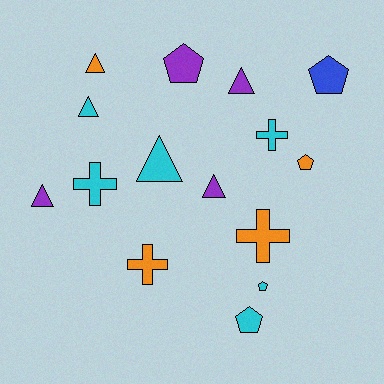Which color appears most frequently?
Cyan, with 6 objects.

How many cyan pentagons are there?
There are 2 cyan pentagons.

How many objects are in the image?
There are 15 objects.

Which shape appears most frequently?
Triangle, with 6 objects.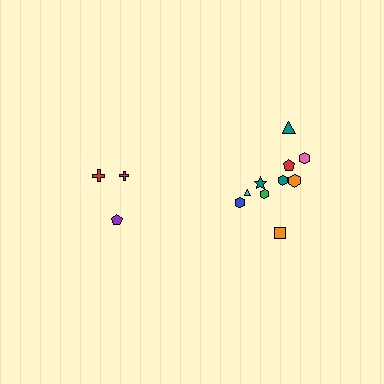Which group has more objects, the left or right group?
The right group.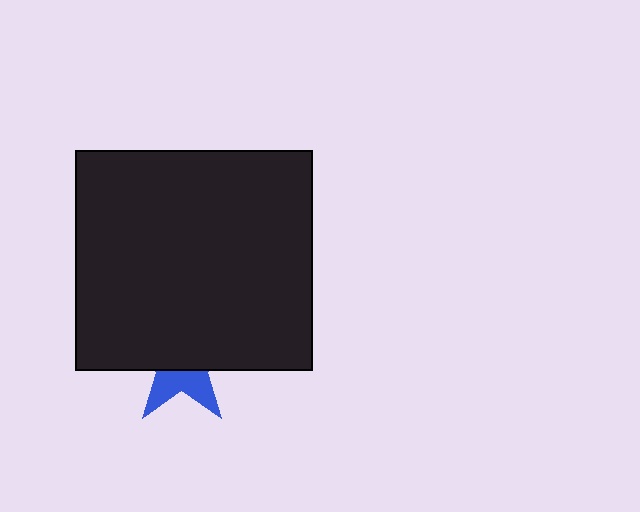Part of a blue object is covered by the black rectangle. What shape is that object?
It is a star.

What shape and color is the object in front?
The object in front is a black rectangle.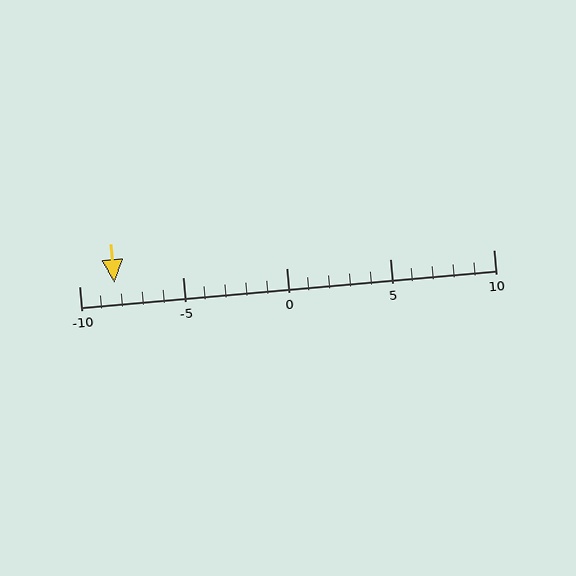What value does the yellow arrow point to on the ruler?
The yellow arrow points to approximately -8.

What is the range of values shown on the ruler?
The ruler shows values from -10 to 10.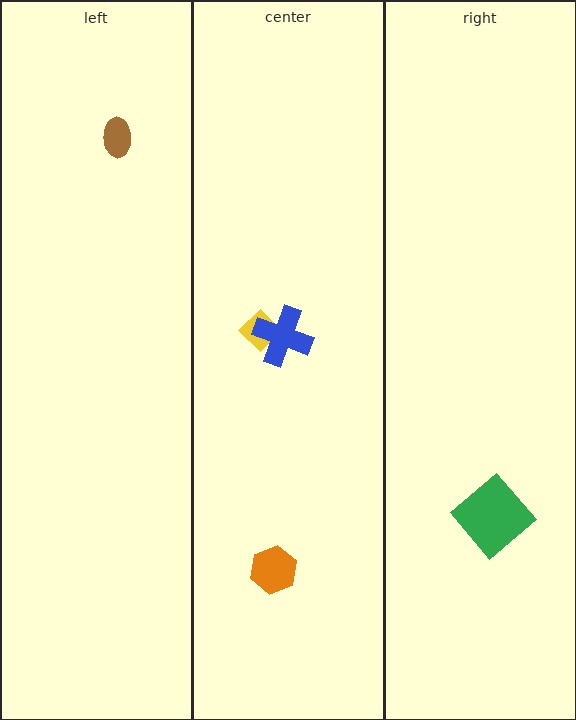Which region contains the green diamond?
The right region.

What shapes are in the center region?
The orange hexagon, the yellow diamond, the blue cross.